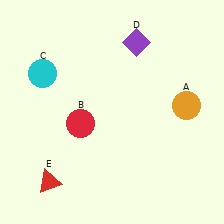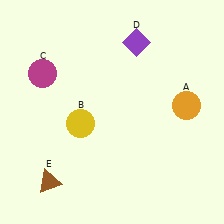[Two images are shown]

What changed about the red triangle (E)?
In Image 1, E is red. In Image 2, it changed to brown.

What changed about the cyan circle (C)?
In Image 1, C is cyan. In Image 2, it changed to magenta.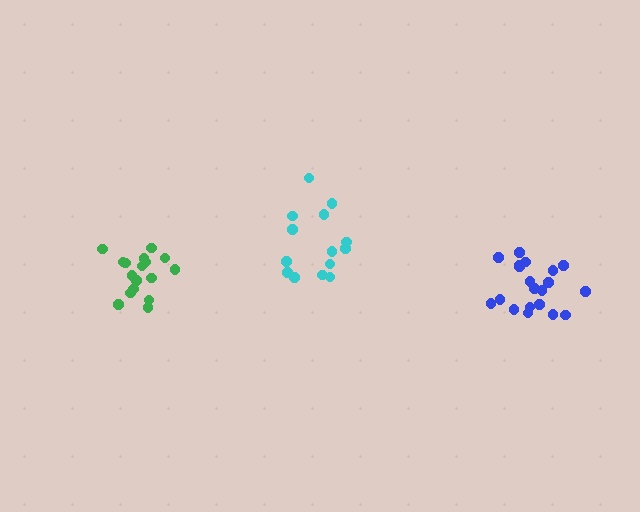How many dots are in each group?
Group 1: 17 dots, Group 2: 14 dots, Group 3: 20 dots (51 total).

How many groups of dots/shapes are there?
There are 3 groups.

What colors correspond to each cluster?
The clusters are colored: green, cyan, blue.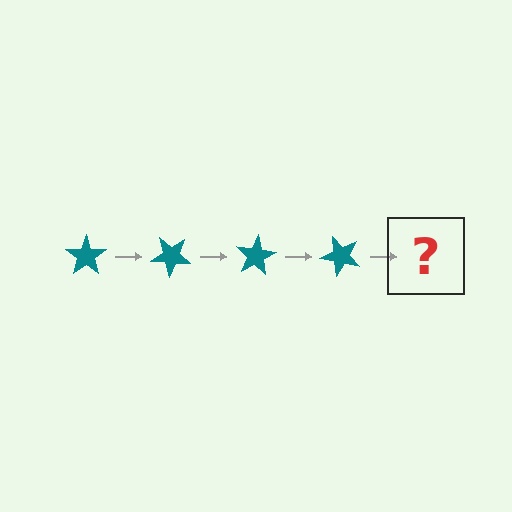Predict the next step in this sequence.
The next step is a teal star rotated 160 degrees.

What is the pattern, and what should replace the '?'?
The pattern is that the star rotates 40 degrees each step. The '?' should be a teal star rotated 160 degrees.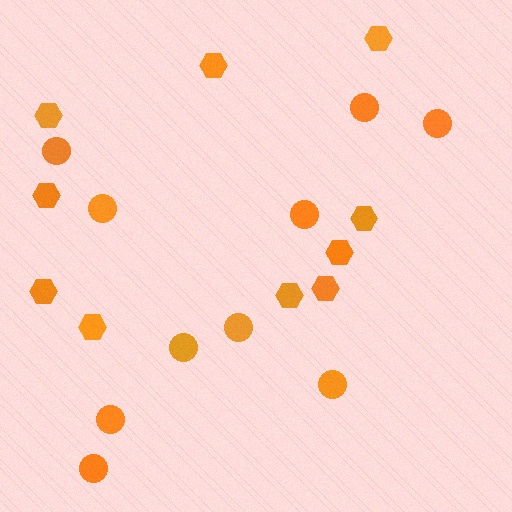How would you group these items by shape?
There are 2 groups: one group of circles (10) and one group of hexagons (10).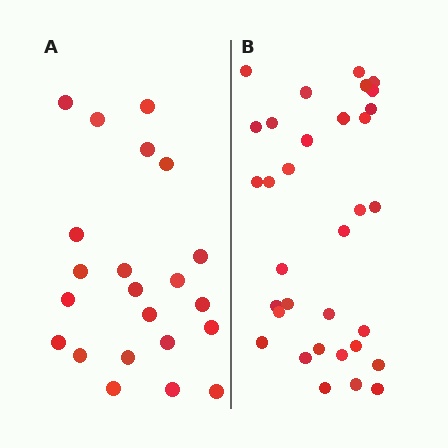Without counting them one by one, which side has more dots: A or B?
Region B (the right region) has more dots.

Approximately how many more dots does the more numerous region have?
Region B has roughly 12 or so more dots than region A.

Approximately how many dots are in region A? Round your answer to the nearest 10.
About 20 dots. (The exact count is 22, which rounds to 20.)